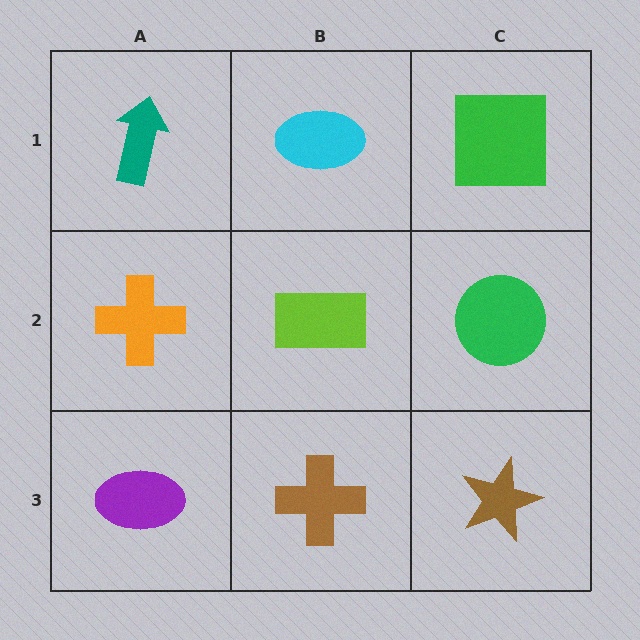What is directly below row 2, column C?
A brown star.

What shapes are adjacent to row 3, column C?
A green circle (row 2, column C), a brown cross (row 3, column B).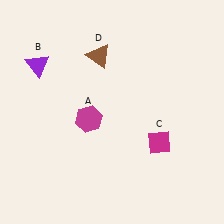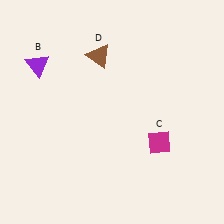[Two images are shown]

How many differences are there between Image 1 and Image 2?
There is 1 difference between the two images.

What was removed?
The magenta hexagon (A) was removed in Image 2.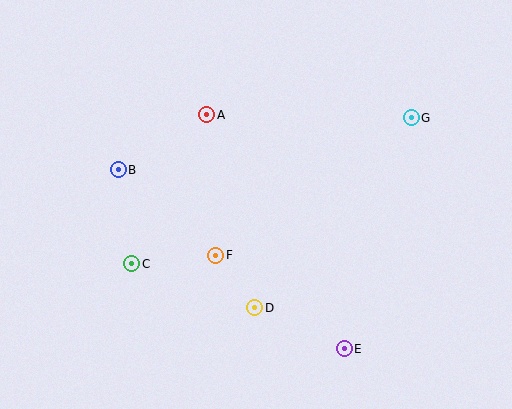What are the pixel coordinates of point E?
Point E is at (344, 349).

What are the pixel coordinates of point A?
Point A is at (207, 115).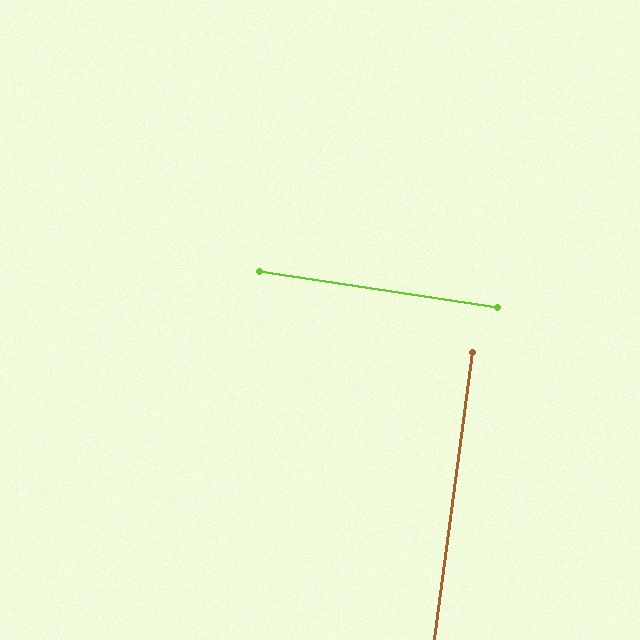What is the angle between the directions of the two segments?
Approximately 89 degrees.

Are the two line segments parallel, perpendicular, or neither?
Perpendicular — they meet at approximately 89°.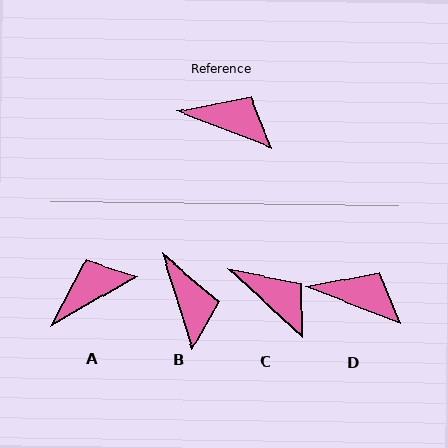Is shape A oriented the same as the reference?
No, it is off by about 51 degrees.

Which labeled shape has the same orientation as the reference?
D.